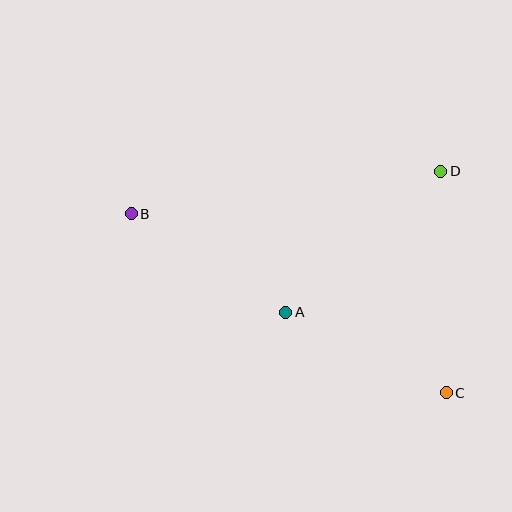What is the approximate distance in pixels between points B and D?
The distance between B and D is approximately 313 pixels.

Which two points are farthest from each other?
Points B and C are farthest from each other.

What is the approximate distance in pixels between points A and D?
The distance between A and D is approximately 209 pixels.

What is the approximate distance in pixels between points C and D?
The distance between C and D is approximately 221 pixels.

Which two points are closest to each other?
Points A and C are closest to each other.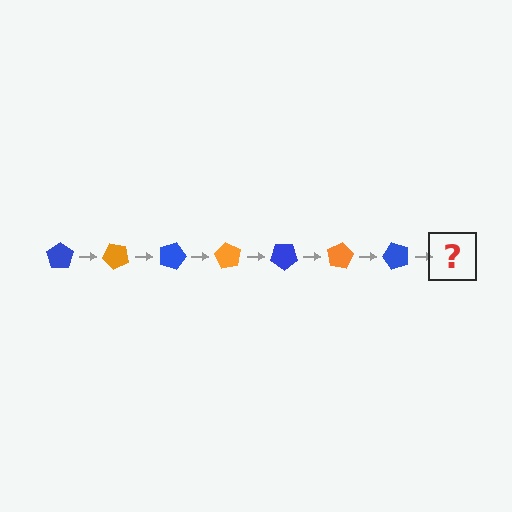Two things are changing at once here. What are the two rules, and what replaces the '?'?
The two rules are that it rotates 45 degrees each step and the color cycles through blue and orange. The '?' should be an orange pentagon, rotated 315 degrees from the start.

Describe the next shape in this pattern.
It should be an orange pentagon, rotated 315 degrees from the start.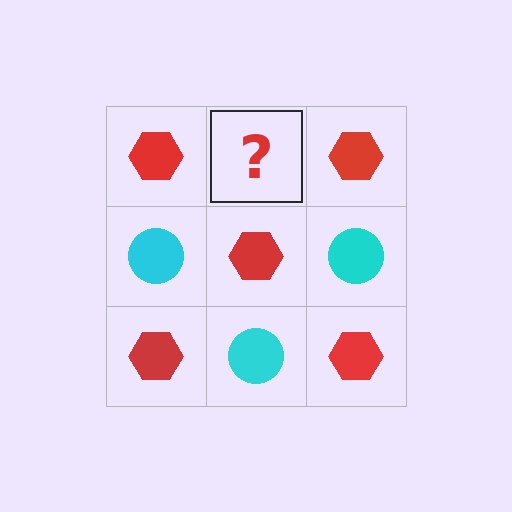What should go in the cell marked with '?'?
The missing cell should contain a cyan circle.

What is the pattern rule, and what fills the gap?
The rule is that it alternates red hexagon and cyan circle in a checkerboard pattern. The gap should be filled with a cyan circle.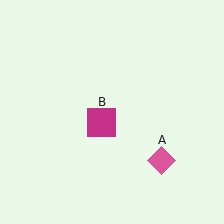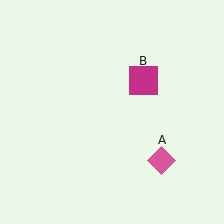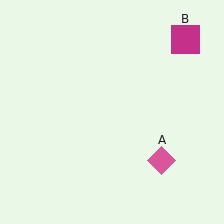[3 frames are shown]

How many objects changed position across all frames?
1 object changed position: magenta square (object B).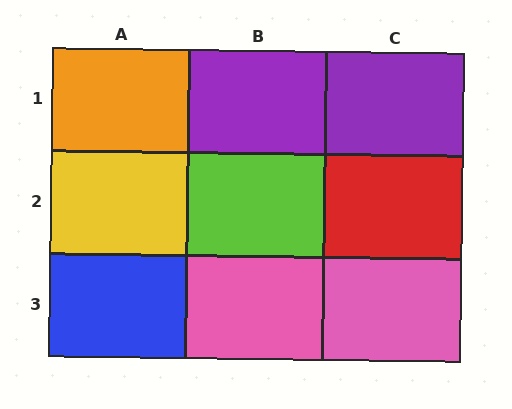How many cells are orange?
1 cell is orange.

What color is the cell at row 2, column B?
Lime.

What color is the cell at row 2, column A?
Yellow.